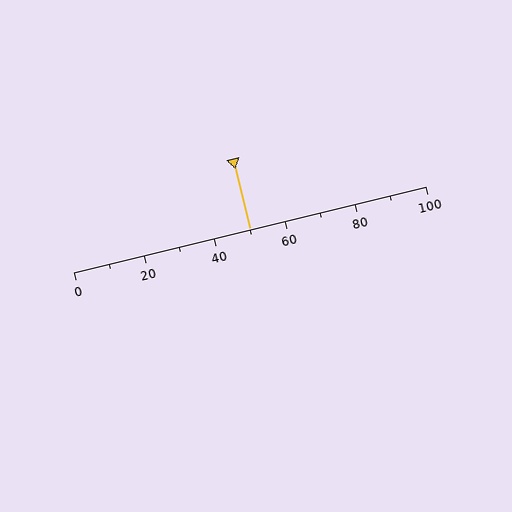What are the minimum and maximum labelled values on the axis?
The axis runs from 0 to 100.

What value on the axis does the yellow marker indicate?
The marker indicates approximately 50.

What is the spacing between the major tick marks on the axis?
The major ticks are spaced 20 apart.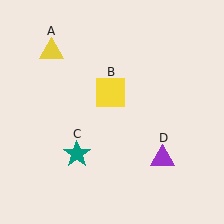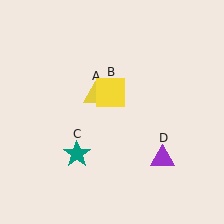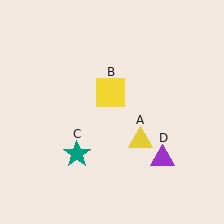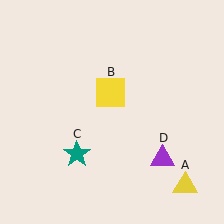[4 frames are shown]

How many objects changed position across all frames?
1 object changed position: yellow triangle (object A).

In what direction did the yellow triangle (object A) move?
The yellow triangle (object A) moved down and to the right.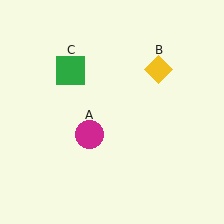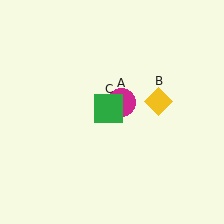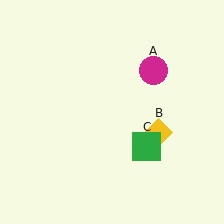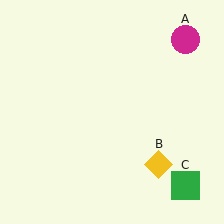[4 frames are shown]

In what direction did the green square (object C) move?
The green square (object C) moved down and to the right.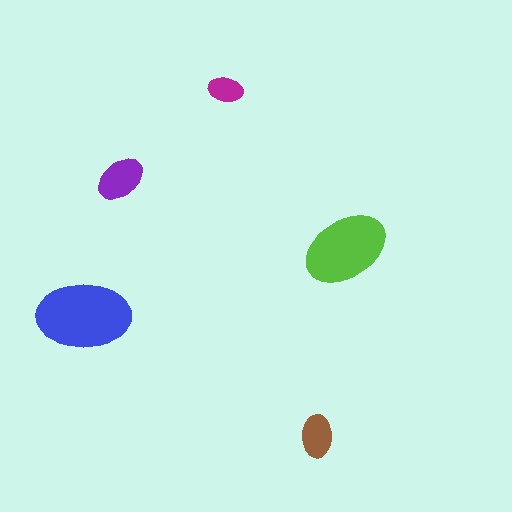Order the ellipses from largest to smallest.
the blue one, the lime one, the purple one, the brown one, the magenta one.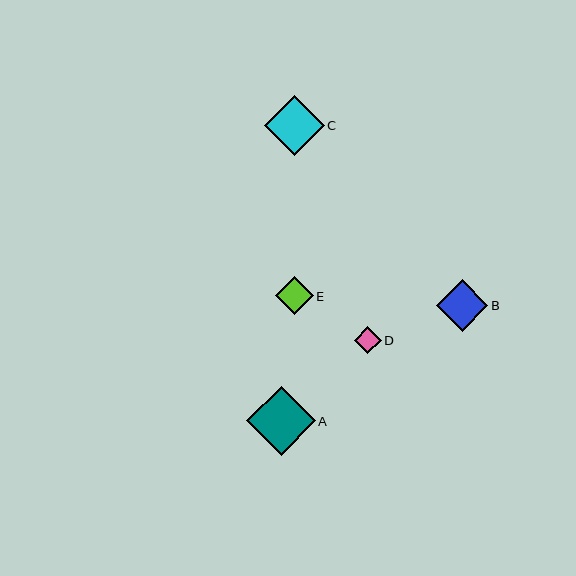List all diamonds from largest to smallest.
From largest to smallest: A, C, B, E, D.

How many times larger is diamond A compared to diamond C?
Diamond A is approximately 1.2 times the size of diamond C.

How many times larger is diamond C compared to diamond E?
Diamond C is approximately 1.6 times the size of diamond E.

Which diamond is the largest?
Diamond A is the largest with a size of approximately 69 pixels.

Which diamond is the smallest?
Diamond D is the smallest with a size of approximately 27 pixels.